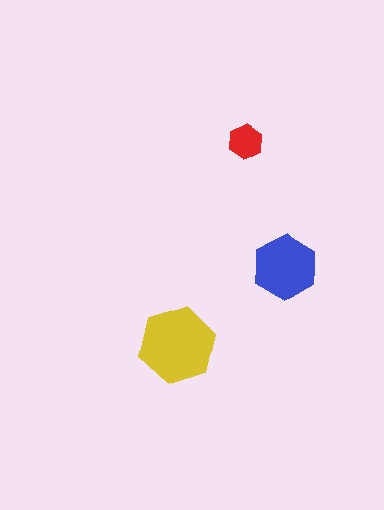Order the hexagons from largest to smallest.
the yellow one, the blue one, the red one.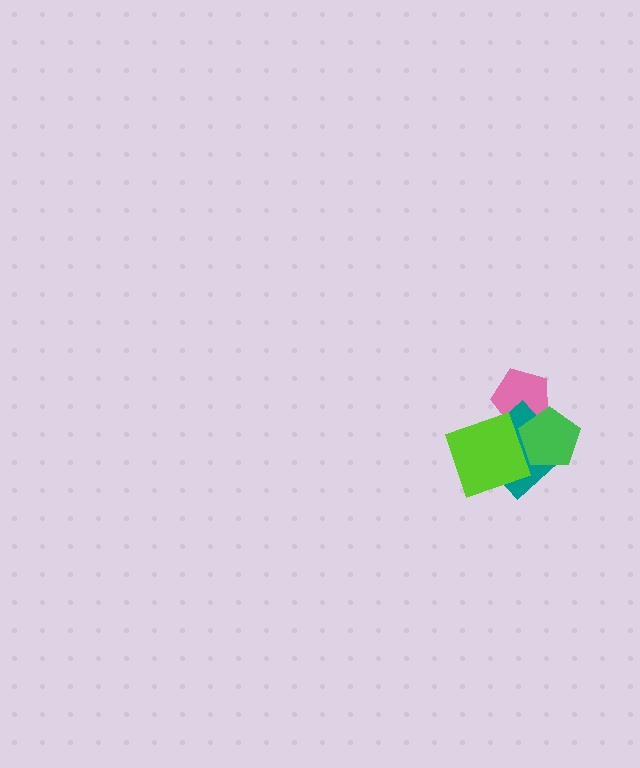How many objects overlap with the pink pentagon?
2 objects overlap with the pink pentagon.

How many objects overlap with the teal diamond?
3 objects overlap with the teal diamond.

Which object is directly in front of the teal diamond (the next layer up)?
The lime square is directly in front of the teal diamond.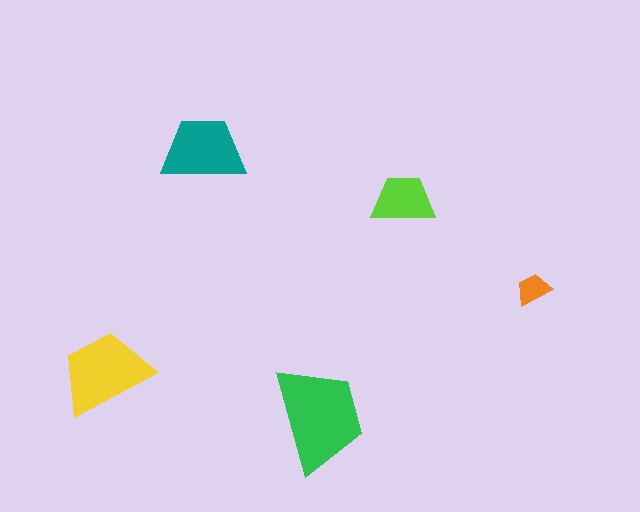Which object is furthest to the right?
The orange trapezoid is rightmost.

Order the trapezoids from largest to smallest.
the green one, the yellow one, the teal one, the lime one, the orange one.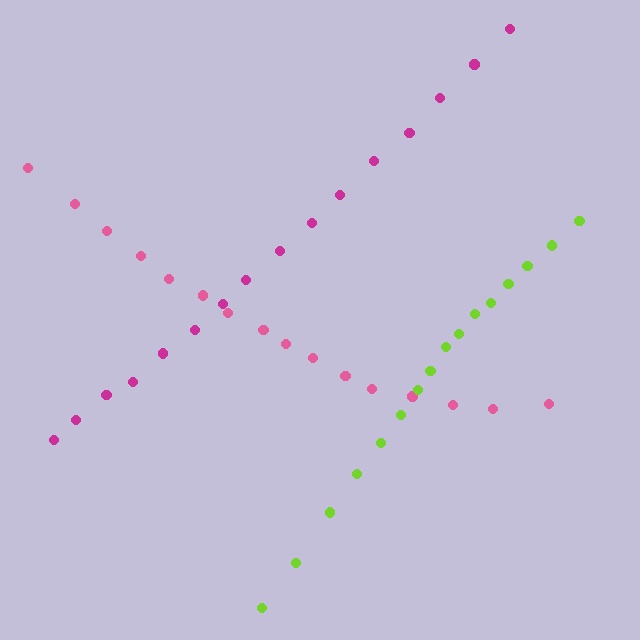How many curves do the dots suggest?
There are 3 distinct paths.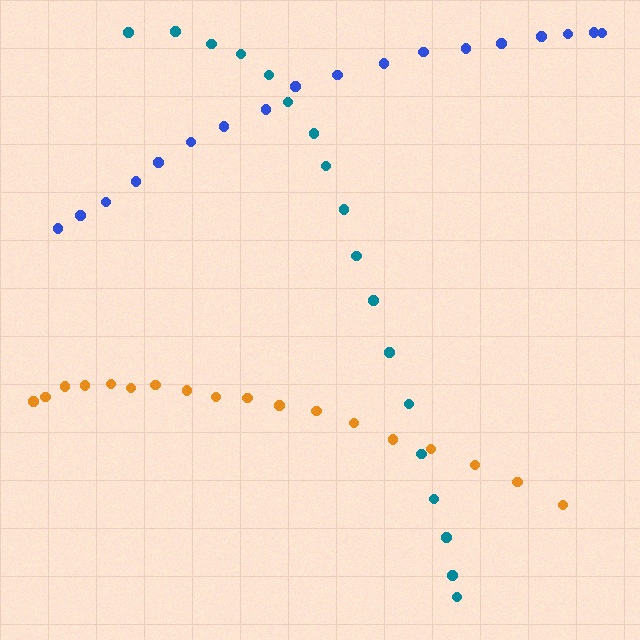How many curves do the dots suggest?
There are 3 distinct paths.